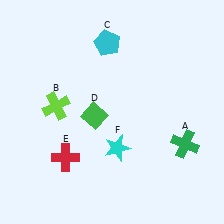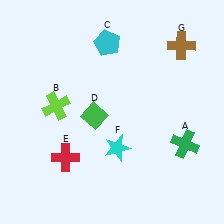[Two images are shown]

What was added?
A brown cross (G) was added in Image 2.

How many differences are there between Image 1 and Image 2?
There is 1 difference between the two images.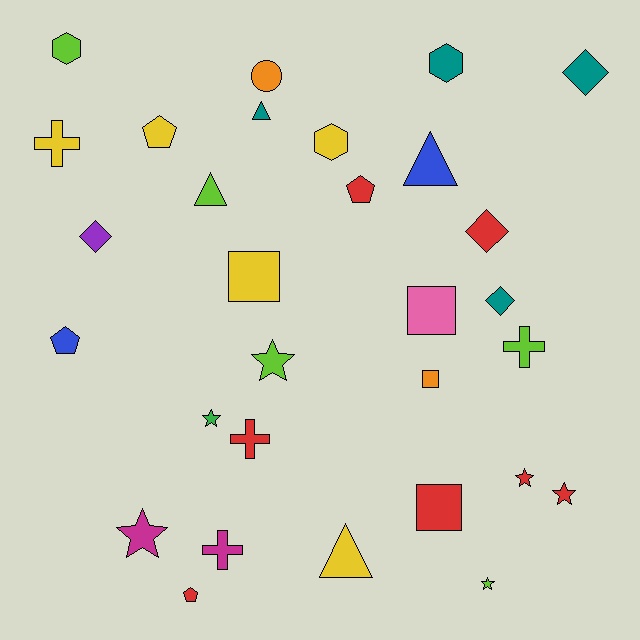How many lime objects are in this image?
There are 5 lime objects.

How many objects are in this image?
There are 30 objects.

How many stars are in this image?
There are 6 stars.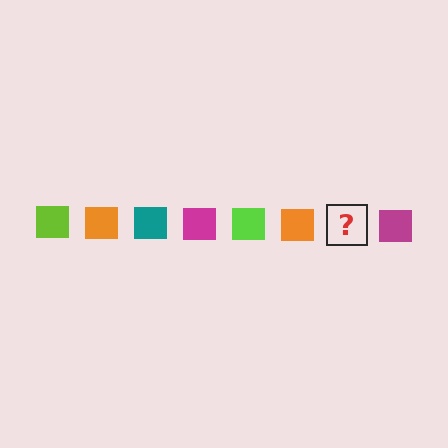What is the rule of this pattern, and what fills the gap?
The rule is that the pattern cycles through lime, orange, teal, magenta squares. The gap should be filled with a teal square.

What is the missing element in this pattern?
The missing element is a teal square.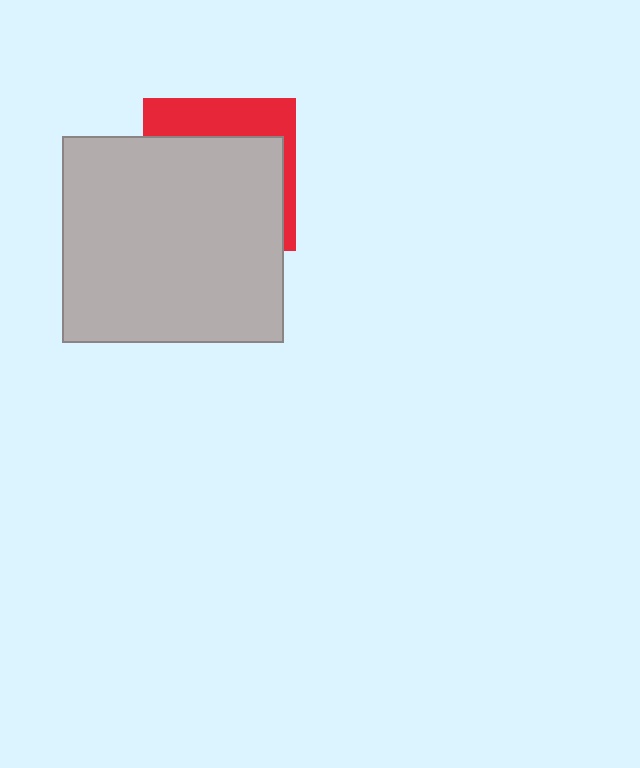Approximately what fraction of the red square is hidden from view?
Roughly 69% of the red square is hidden behind the light gray rectangle.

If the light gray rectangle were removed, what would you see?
You would see the complete red square.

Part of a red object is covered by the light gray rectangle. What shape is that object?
It is a square.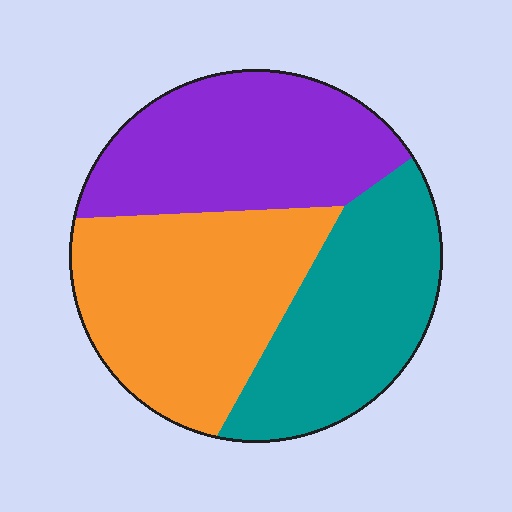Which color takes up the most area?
Orange, at roughly 35%.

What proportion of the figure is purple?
Purple takes up between a quarter and a half of the figure.